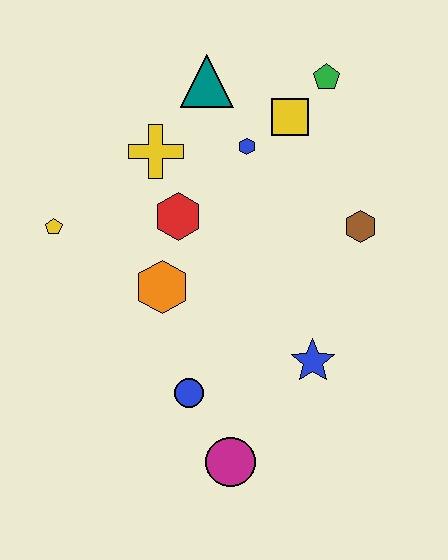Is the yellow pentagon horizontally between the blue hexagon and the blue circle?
No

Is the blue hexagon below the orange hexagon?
No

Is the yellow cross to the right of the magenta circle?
No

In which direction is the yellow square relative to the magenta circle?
The yellow square is above the magenta circle.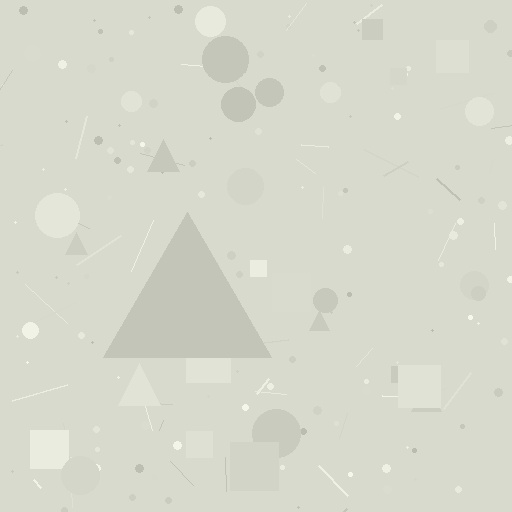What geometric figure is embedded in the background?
A triangle is embedded in the background.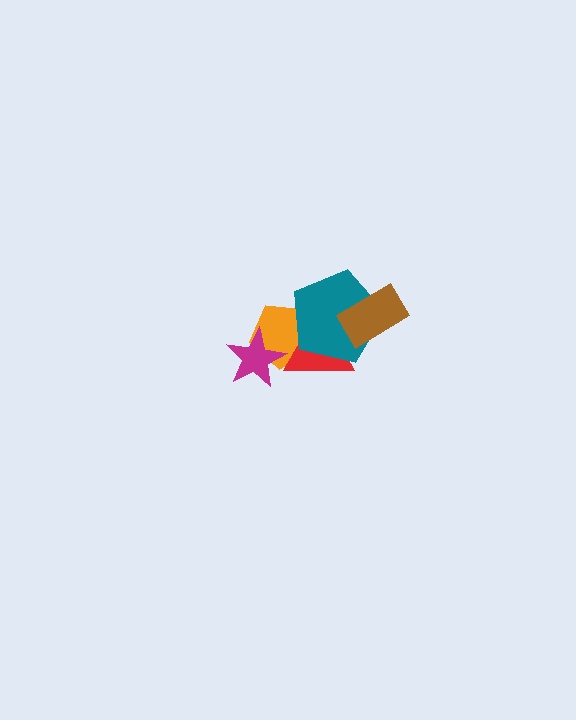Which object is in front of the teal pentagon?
The brown rectangle is in front of the teal pentagon.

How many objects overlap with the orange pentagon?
3 objects overlap with the orange pentagon.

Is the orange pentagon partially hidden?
Yes, it is partially covered by another shape.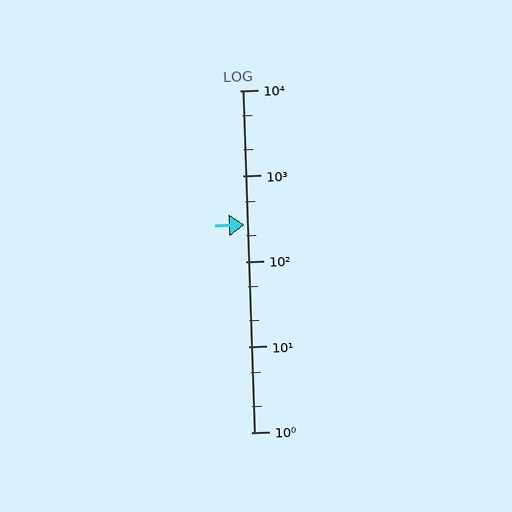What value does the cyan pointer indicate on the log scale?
The pointer indicates approximately 270.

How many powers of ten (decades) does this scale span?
The scale spans 4 decades, from 1 to 10000.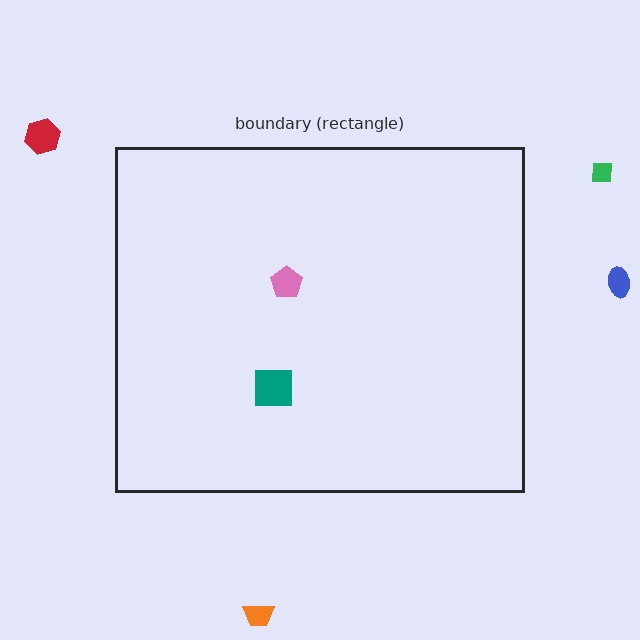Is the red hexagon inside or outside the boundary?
Outside.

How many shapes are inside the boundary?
2 inside, 4 outside.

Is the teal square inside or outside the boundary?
Inside.